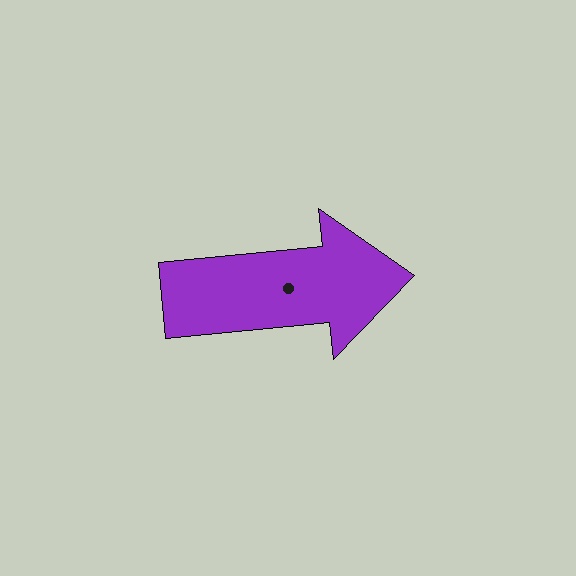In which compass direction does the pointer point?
East.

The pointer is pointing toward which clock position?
Roughly 3 o'clock.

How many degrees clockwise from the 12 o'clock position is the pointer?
Approximately 84 degrees.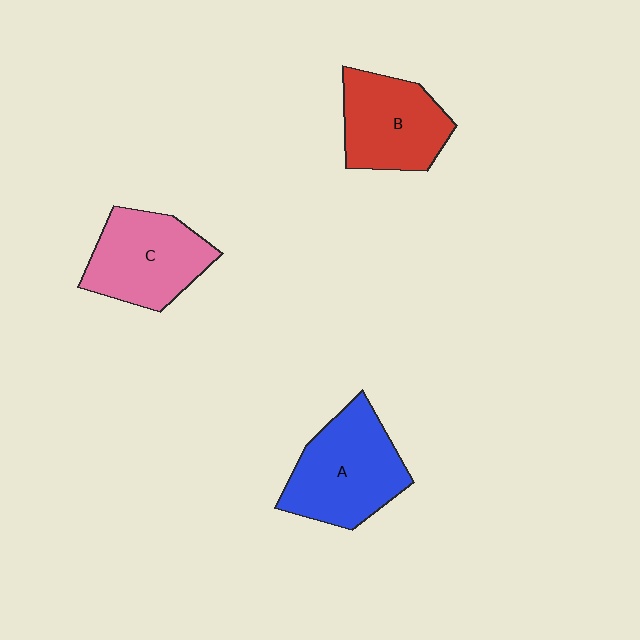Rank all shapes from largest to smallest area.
From largest to smallest: A (blue), C (pink), B (red).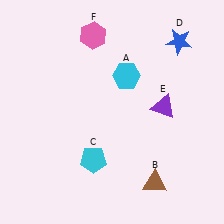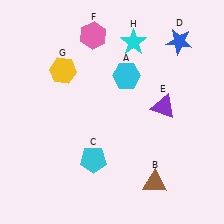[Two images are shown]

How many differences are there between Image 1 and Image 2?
There are 2 differences between the two images.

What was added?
A yellow hexagon (G), a cyan star (H) were added in Image 2.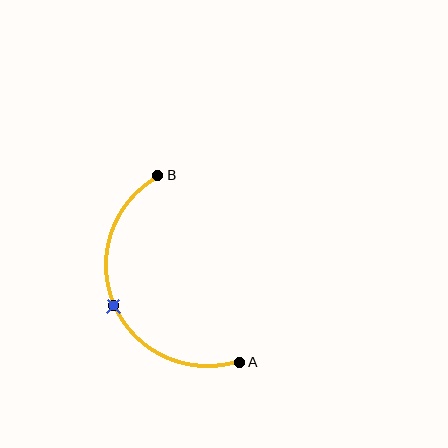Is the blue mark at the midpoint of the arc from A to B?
Yes. The blue mark lies on the arc at equal arc-length from both A and B — it is the arc midpoint.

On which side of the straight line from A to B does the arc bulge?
The arc bulges to the left of the straight line connecting A and B.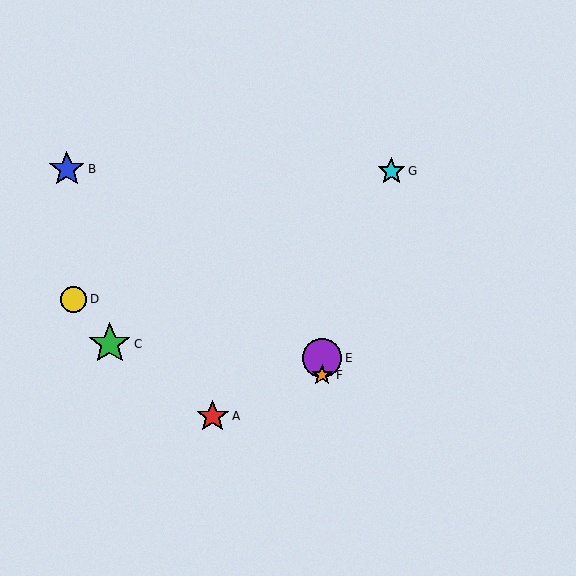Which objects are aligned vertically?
Objects E, F are aligned vertically.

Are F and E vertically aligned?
Yes, both are at x≈322.